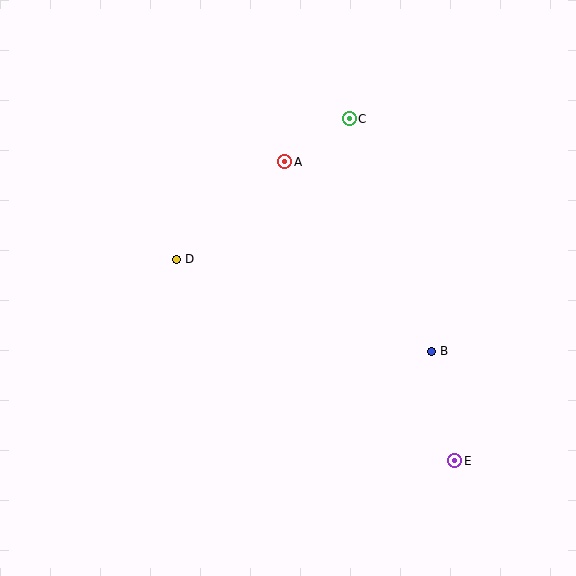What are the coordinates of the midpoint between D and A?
The midpoint between D and A is at (230, 211).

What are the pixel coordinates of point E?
Point E is at (455, 461).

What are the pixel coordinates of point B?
Point B is at (431, 351).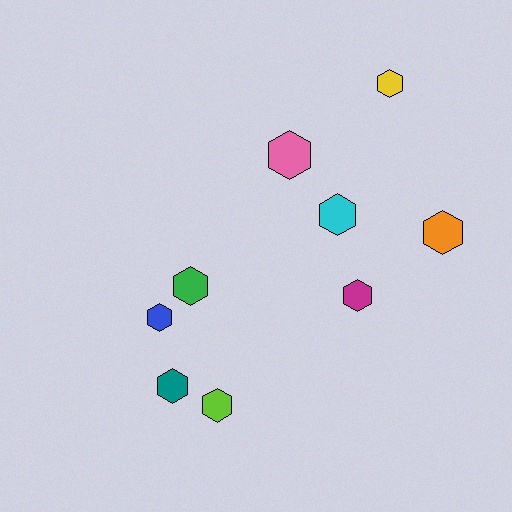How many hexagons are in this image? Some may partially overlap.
There are 9 hexagons.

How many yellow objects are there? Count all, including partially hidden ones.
There is 1 yellow object.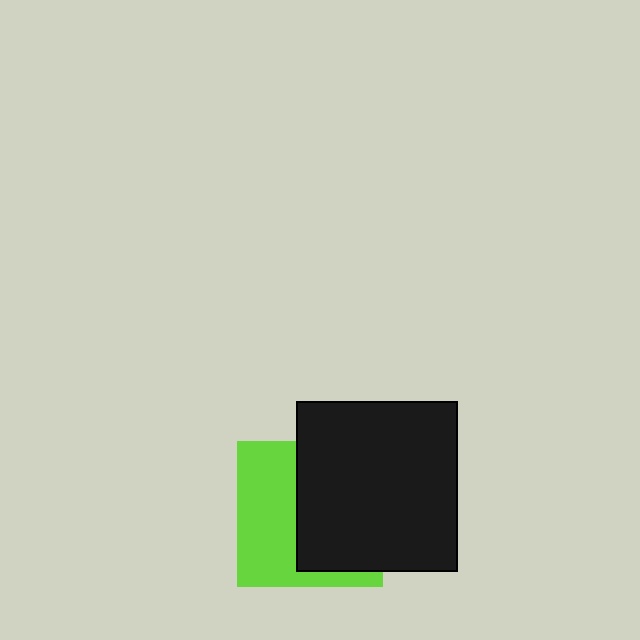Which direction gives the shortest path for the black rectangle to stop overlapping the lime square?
Moving right gives the shortest separation.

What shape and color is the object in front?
The object in front is a black rectangle.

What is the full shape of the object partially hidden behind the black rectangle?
The partially hidden object is a lime square.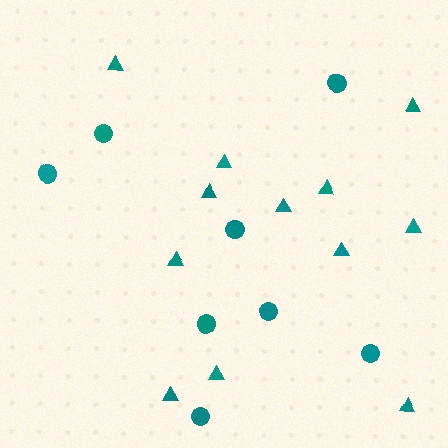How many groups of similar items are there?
There are 2 groups: one group of circles (8) and one group of triangles (12).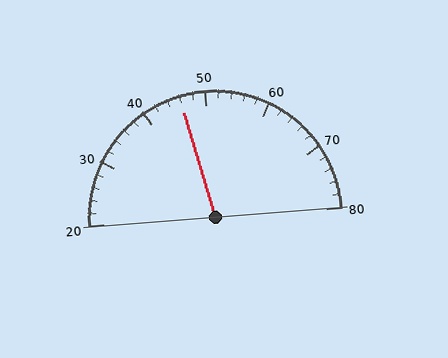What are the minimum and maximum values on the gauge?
The gauge ranges from 20 to 80.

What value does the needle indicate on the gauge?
The needle indicates approximately 46.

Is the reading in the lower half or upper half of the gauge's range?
The reading is in the lower half of the range (20 to 80).